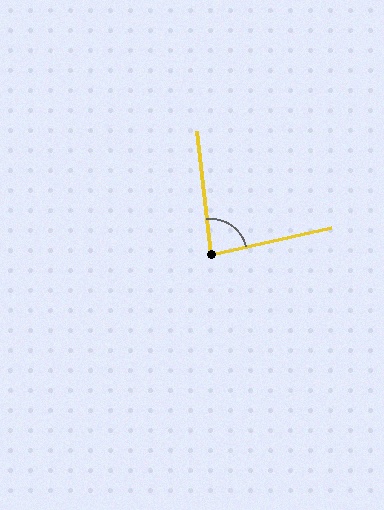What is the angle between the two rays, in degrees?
Approximately 84 degrees.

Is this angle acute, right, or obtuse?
It is acute.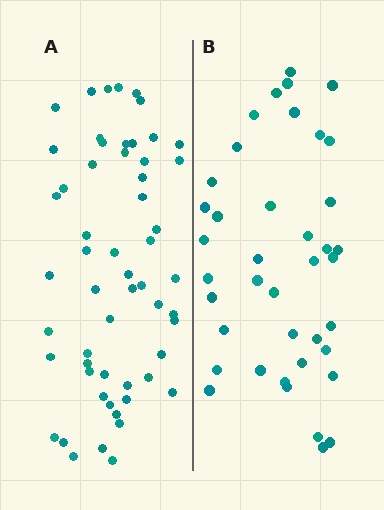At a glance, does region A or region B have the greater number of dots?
Region A (the left region) has more dots.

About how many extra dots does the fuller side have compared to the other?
Region A has approximately 15 more dots than region B.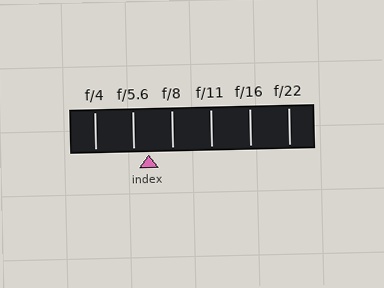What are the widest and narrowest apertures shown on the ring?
The widest aperture shown is f/4 and the narrowest is f/22.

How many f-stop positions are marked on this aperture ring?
There are 6 f-stop positions marked.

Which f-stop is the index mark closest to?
The index mark is closest to f/5.6.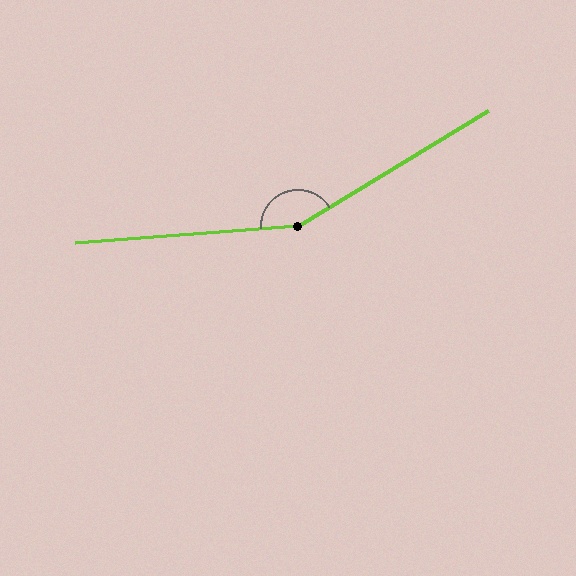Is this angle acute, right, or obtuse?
It is obtuse.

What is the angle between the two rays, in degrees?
Approximately 153 degrees.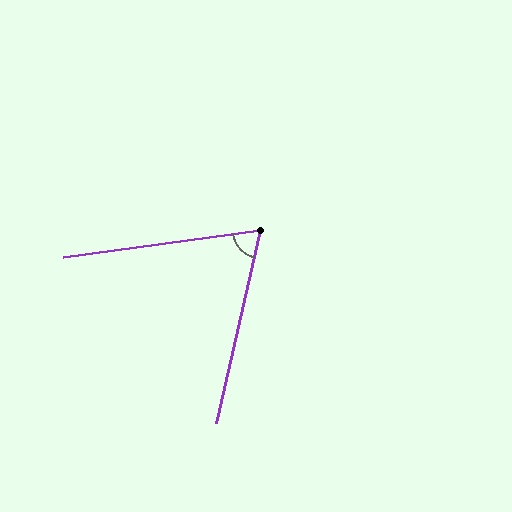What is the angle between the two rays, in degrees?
Approximately 69 degrees.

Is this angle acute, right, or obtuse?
It is acute.